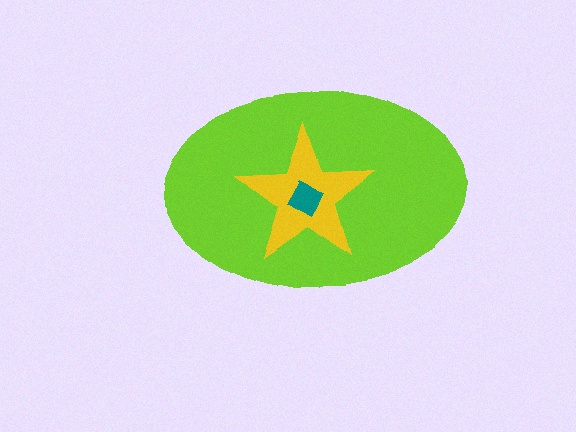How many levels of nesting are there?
3.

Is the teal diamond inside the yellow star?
Yes.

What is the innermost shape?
The teal diamond.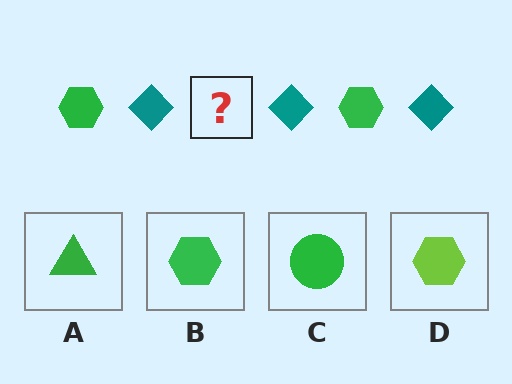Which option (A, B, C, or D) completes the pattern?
B.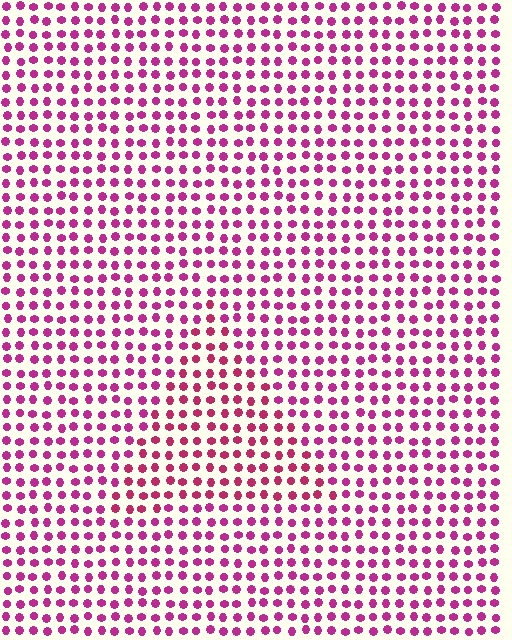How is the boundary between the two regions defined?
The boundary is defined purely by a slight shift in hue (about 18 degrees). Spacing, size, and orientation are identical on both sides.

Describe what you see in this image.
The image is filled with small magenta elements in a uniform arrangement. A triangle-shaped region is visible where the elements are tinted to a slightly different hue, forming a subtle color boundary.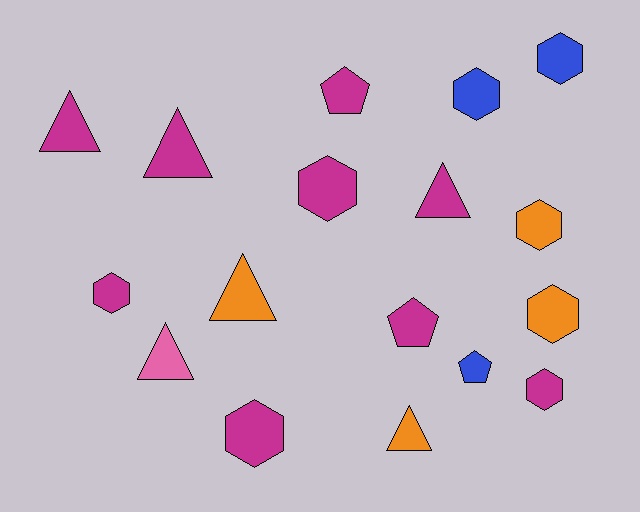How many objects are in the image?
There are 17 objects.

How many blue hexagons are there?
There are 2 blue hexagons.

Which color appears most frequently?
Magenta, with 9 objects.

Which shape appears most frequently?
Hexagon, with 8 objects.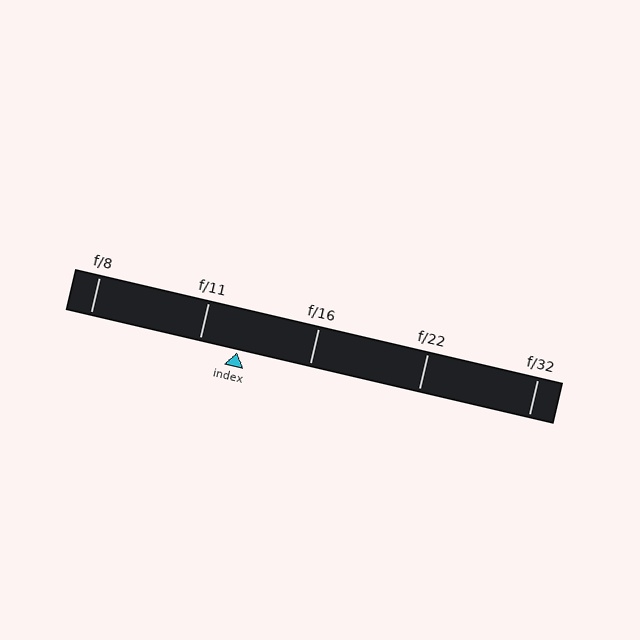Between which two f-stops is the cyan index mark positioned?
The index mark is between f/11 and f/16.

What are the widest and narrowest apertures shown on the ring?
The widest aperture shown is f/8 and the narrowest is f/32.